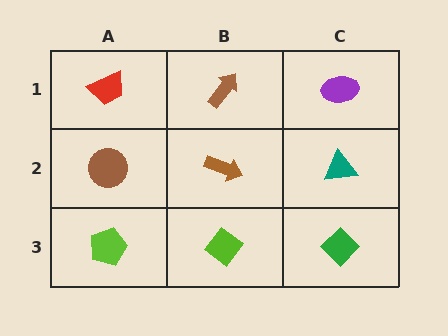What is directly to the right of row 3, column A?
A lime diamond.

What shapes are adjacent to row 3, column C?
A teal triangle (row 2, column C), a lime diamond (row 3, column B).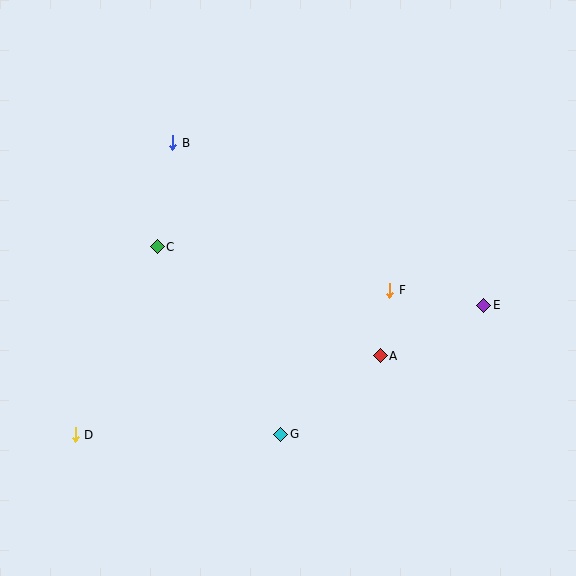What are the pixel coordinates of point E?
Point E is at (484, 305).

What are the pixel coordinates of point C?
Point C is at (157, 247).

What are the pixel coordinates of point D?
Point D is at (75, 435).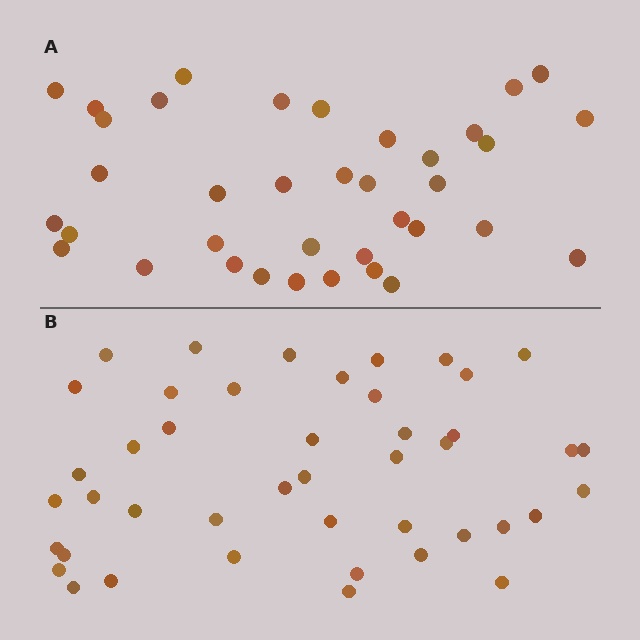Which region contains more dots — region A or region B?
Region B (the bottom region) has more dots.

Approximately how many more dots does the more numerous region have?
Region B has roughly 8 or so more dots than region A.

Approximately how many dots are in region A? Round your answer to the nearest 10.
About 40 dots. (The exact count is 37, which rounds to 40.)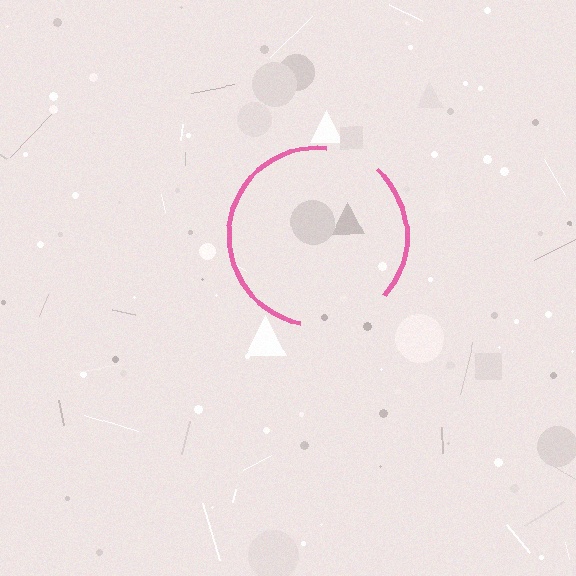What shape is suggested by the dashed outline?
The dashed outline suggests a circle.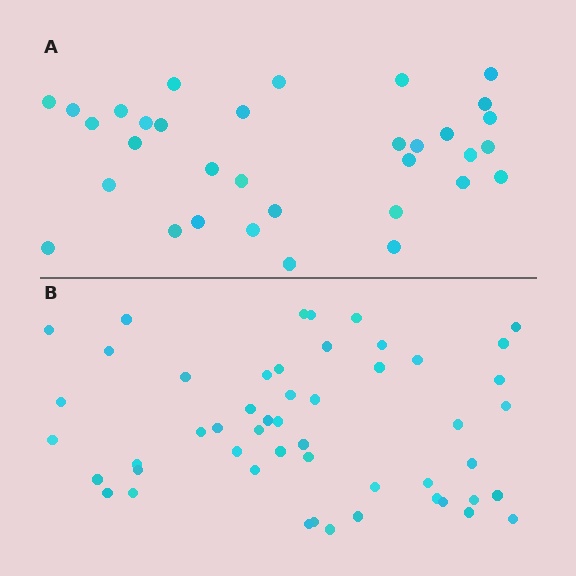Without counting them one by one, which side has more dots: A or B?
Region B (the bottom region) has more dots.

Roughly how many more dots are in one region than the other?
Region B has approximately 20 more dots than region A.